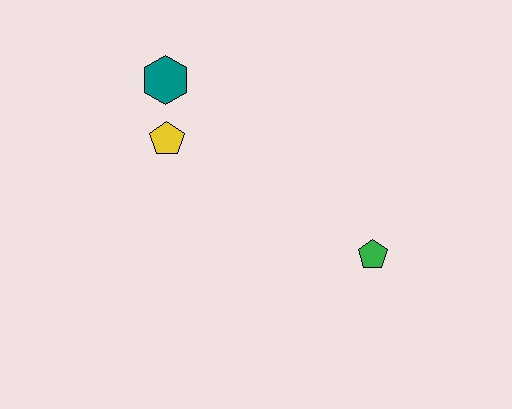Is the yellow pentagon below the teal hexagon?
Yes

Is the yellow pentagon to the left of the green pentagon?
Yes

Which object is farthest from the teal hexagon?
The green pentagon is farthest from the teal hexagon.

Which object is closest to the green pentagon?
The yellow pentagon is closest to the green pentagon.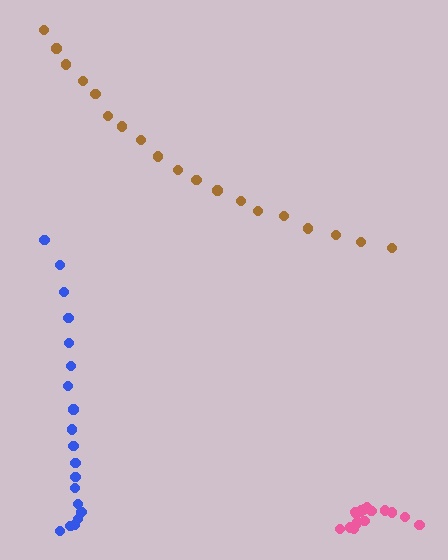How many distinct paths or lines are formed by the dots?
There are 3 distinct paths.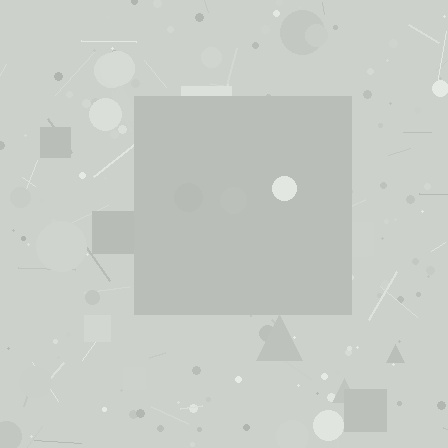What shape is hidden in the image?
A square is hidden in the image.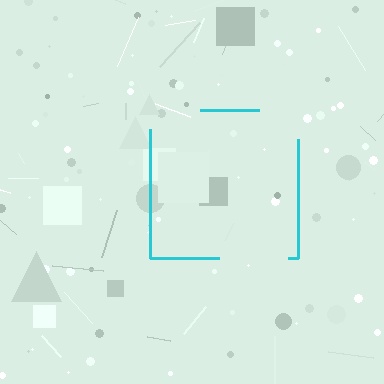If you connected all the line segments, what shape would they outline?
They would outline a square.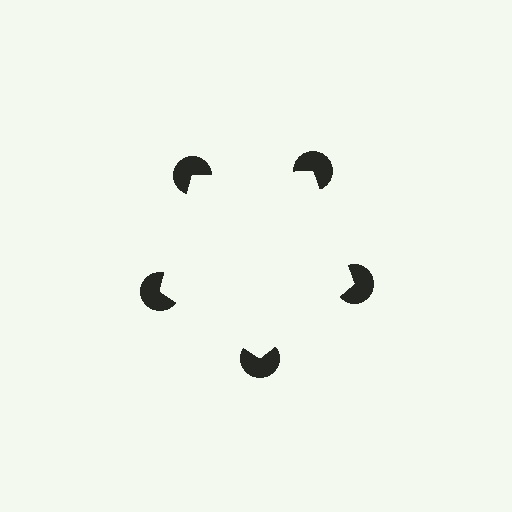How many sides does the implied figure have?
5 sides.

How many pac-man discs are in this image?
There are 5 — one at each vertex of the illusory pentagon.